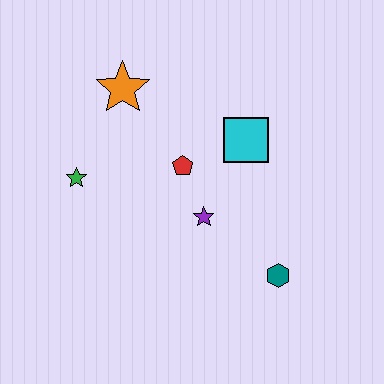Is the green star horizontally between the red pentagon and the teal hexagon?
No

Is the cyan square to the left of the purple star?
No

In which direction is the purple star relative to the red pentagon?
The purple star is below the red pentagon.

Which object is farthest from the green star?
The teal hexagon is farthest from the green star.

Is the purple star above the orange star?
No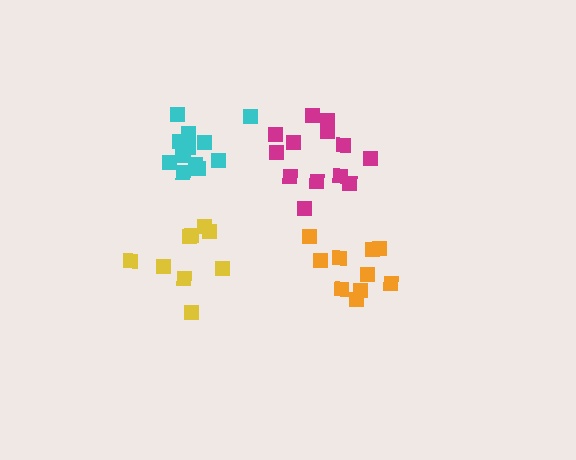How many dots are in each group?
Group 1: 10 dots, Group 2: 13 dots, Group 3: 9 dots, Group 4: 13 dots (45 total).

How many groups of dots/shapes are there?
There are 4 groups.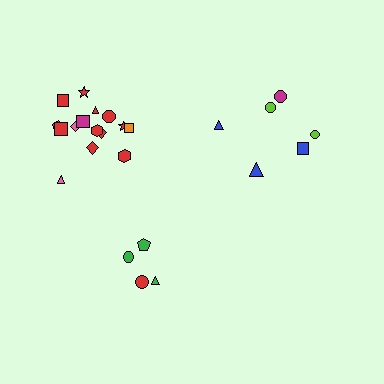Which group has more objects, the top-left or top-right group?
The top-left group.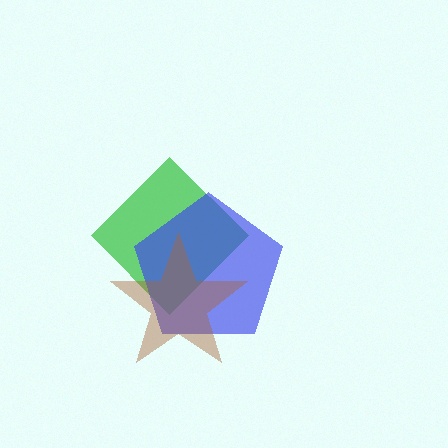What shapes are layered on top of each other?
The layered shapes are: a green diamond, a blue pentagon, a brown star.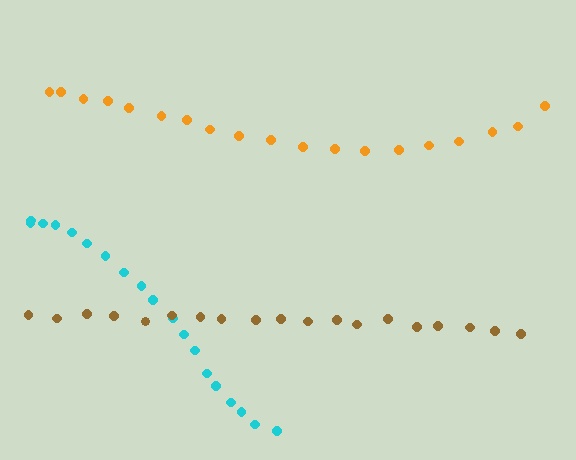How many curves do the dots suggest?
There are 3 distinct paths.